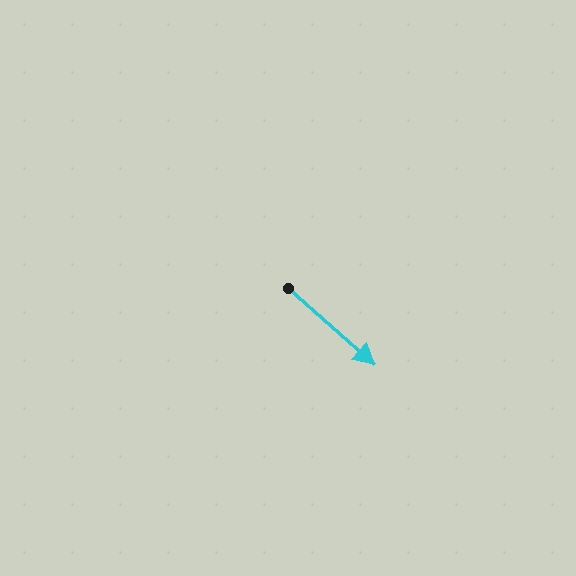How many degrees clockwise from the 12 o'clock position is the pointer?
Approximately 131 degrees.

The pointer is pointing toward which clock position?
Roughly 4 o'clock.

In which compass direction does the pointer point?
Southeast.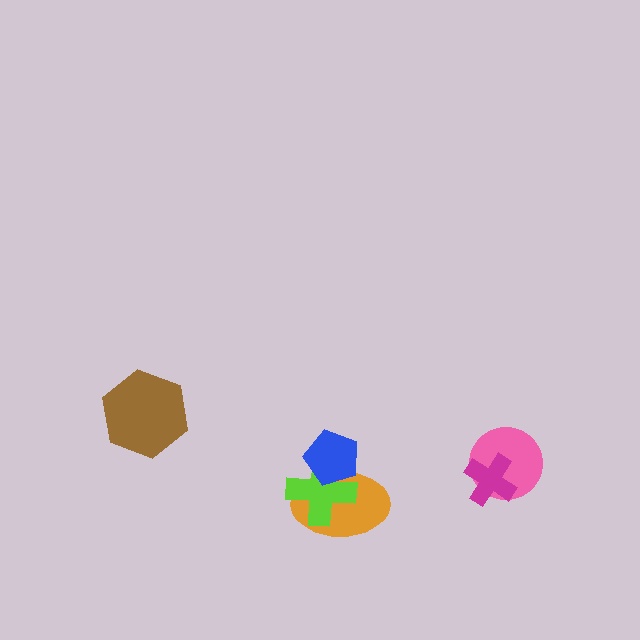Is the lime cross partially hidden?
Yes, it is partially covered by another shape.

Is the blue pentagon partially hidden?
No, no other shape covers it.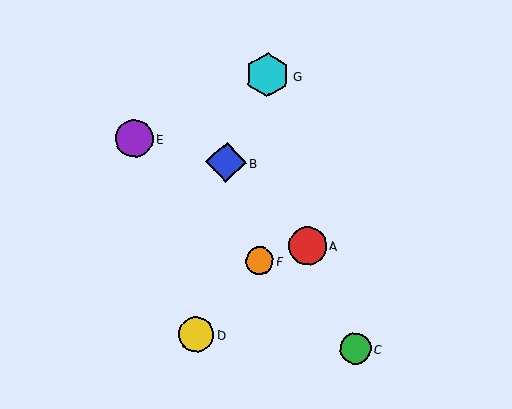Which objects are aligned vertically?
Objects F, G are aligned vertically.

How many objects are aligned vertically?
2 objects (F, G) are aligned vertically.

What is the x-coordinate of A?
Object A is at x≈307.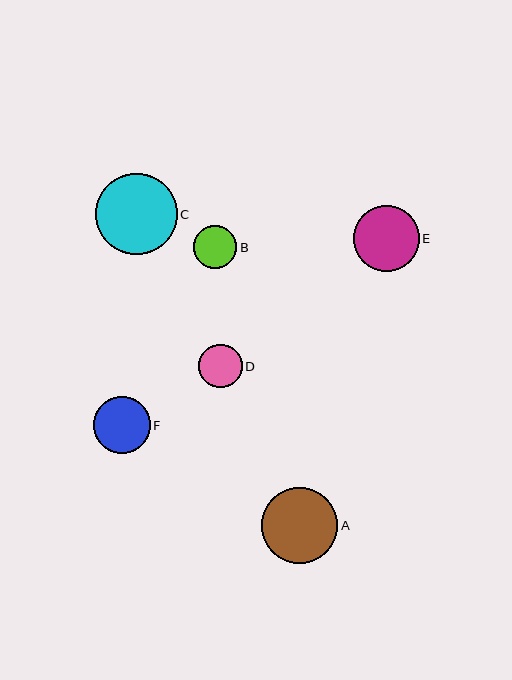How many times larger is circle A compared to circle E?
Circle A is approximately 1.2 times the size of circle E.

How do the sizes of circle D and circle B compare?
Circle D and circle B are approximately the same size.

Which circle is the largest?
Circle C is the largest with a size of approximately 81 pixels.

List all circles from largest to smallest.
From largest to smallest: C, A, E, F, D, B.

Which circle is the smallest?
Circle B is the smallest with a size of approximately 43 pixels.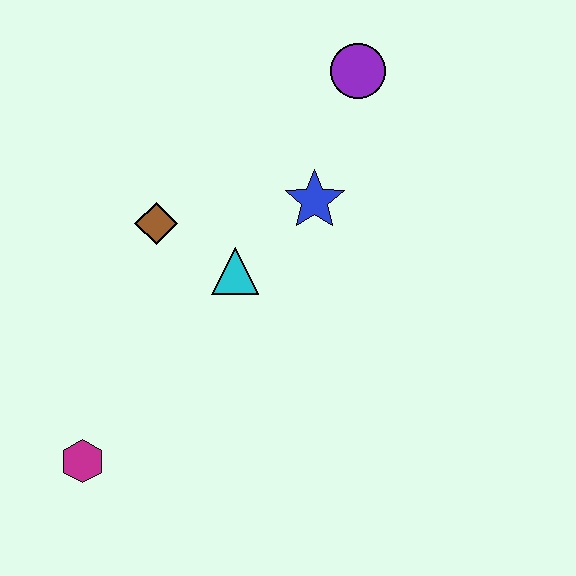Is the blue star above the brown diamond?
Yes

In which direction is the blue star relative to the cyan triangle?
The blue star is to the right of the cyan triangle.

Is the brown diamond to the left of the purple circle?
Yes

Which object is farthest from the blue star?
The magenta hexagon is farthest from the blue star.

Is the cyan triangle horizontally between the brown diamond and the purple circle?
Yes